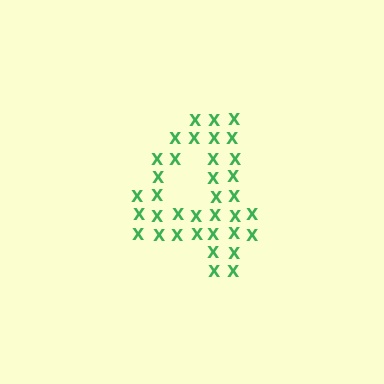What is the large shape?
The large shape is the digit 4.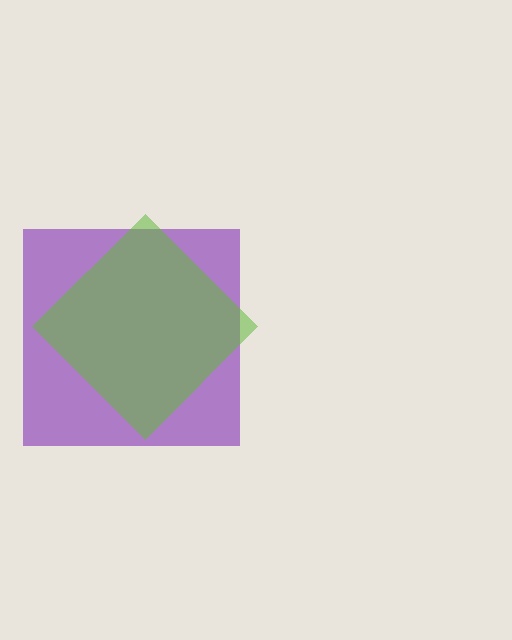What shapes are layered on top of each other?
The layered shapes are: a purple square, a lime diamond.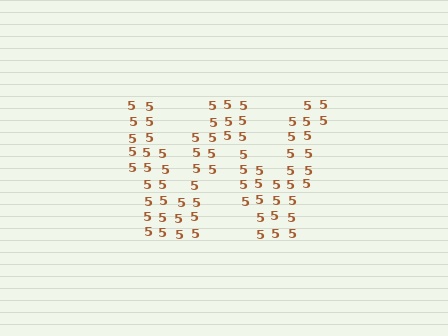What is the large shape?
The large shape is the letter W.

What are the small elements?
The small elements are digit 5's.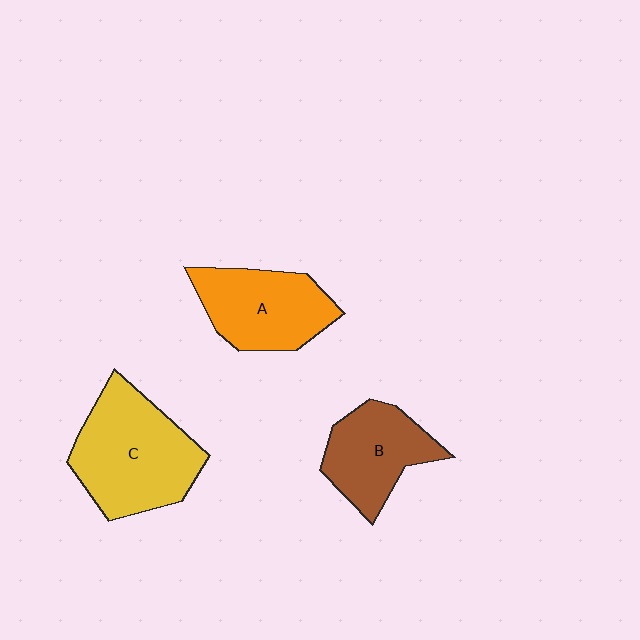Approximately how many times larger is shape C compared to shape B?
Approximately 1.5 times.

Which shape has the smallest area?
Shape B (brown).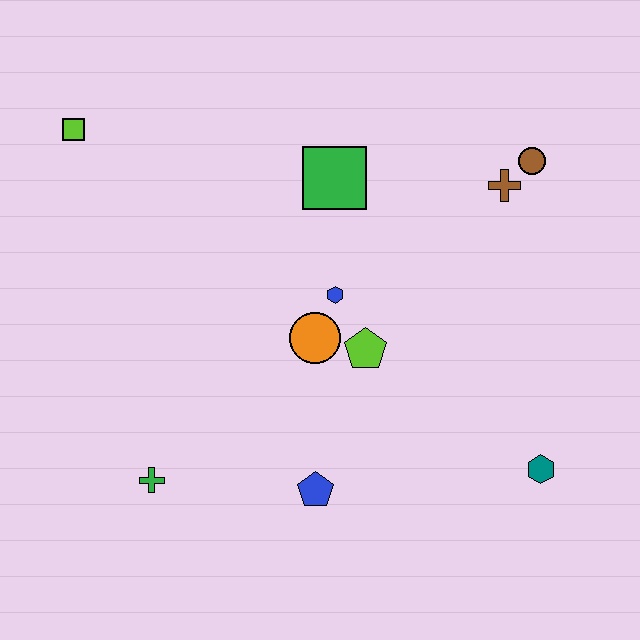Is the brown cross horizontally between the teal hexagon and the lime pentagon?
Yes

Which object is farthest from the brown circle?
The green cross is farthest from the brown circle.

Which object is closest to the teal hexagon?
The lime pentagon is closest to the teal hexagon.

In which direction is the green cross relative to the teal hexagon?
The green cross is to the left of the teal hexagon.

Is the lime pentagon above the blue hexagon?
No